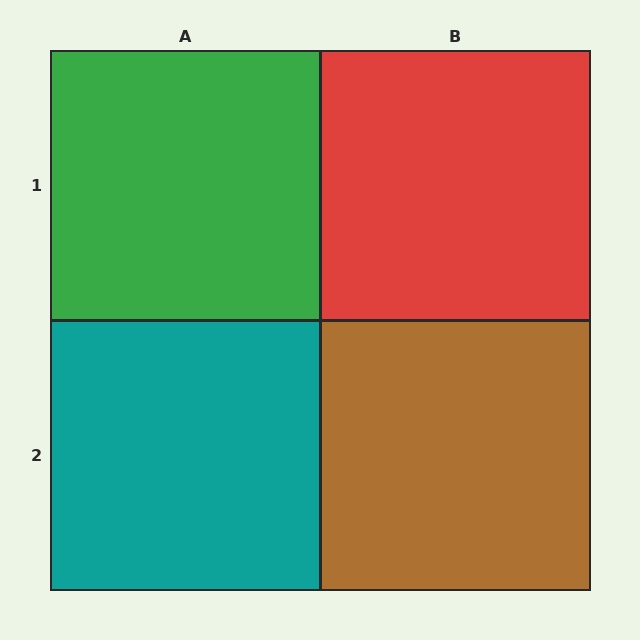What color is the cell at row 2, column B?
Brown.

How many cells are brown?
1 cell is brown.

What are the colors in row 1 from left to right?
Green, red.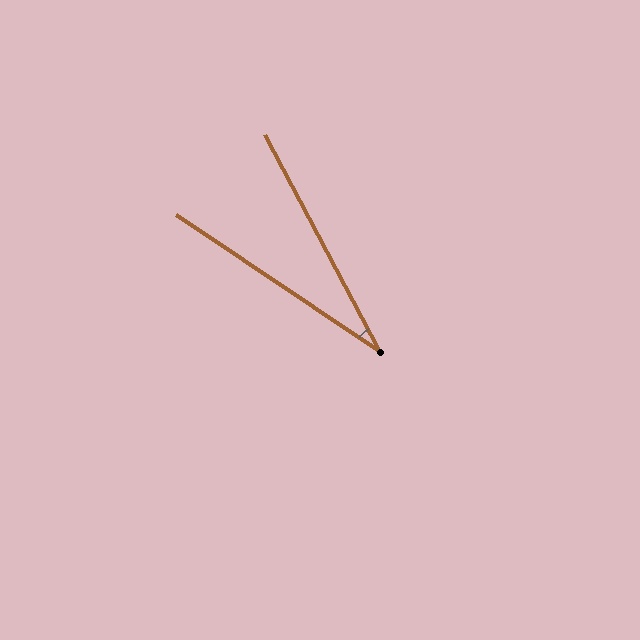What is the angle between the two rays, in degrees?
Approximately 28 degrees.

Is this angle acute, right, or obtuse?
It is acute.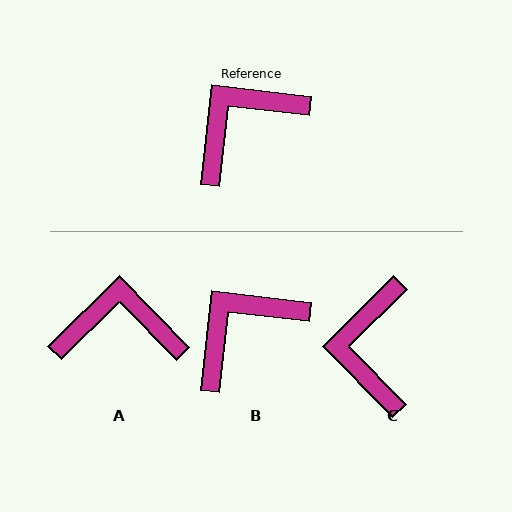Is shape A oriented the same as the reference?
No, it is off by about 39 degrees.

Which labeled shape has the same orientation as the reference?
B.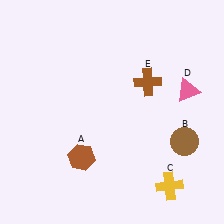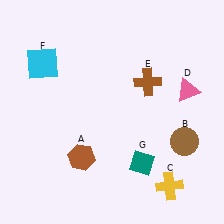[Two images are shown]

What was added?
A cyan square (F), a teal diamond (G) were added in Image 2.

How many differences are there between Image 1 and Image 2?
There are 2 differences between the two images.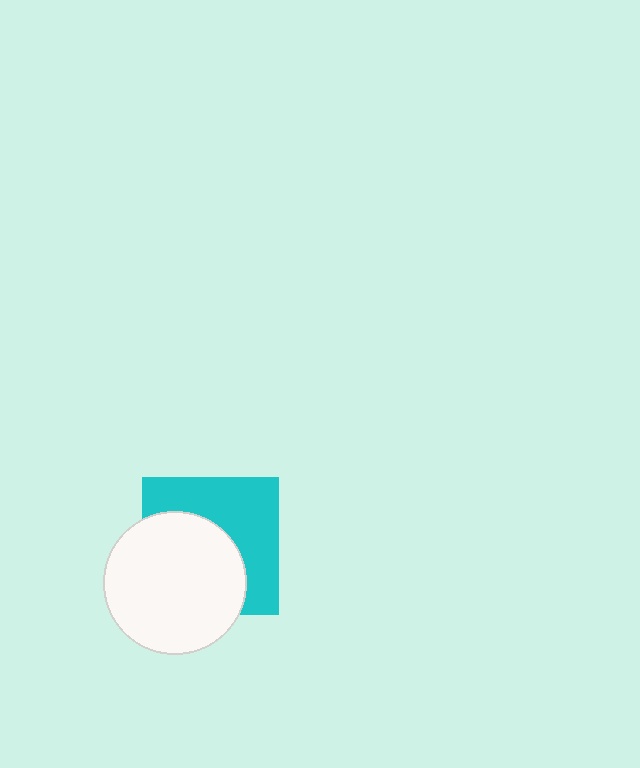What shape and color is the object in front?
The object in front is a white circle.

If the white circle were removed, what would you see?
You would see the complete cyan square.